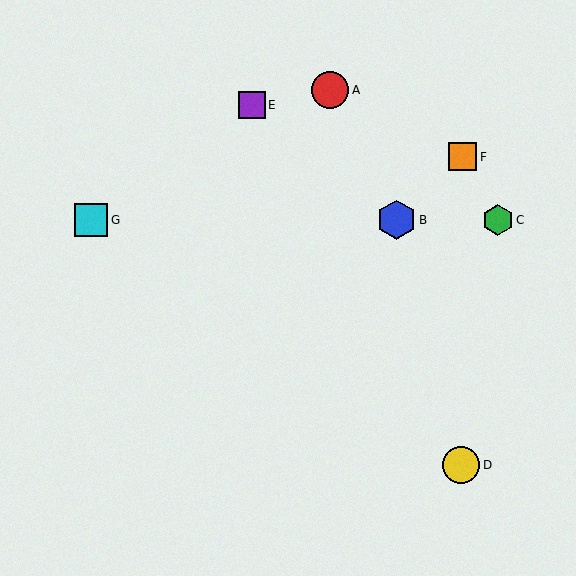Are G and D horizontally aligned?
No, G is at y≈220 and D is at y≈465.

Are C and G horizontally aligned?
Yes, both are at y≈220.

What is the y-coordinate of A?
Object A is at y≈90.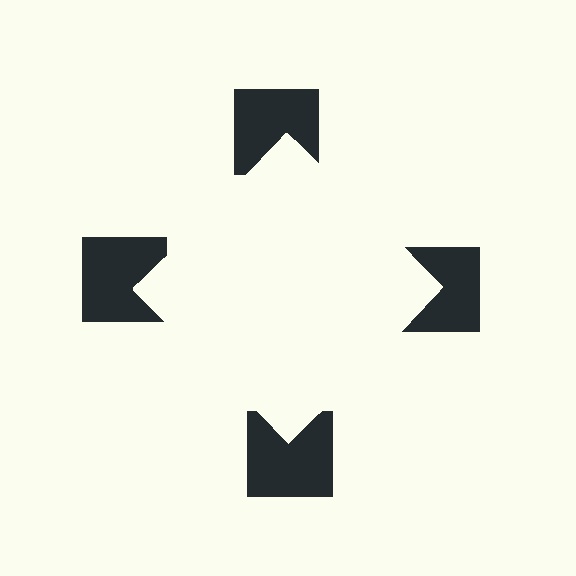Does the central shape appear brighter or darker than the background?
It typically appears slightly brighter than the background, even though no actual brightness change is drawn.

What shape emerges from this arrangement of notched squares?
An illusory square — its edges are inferred from the aligned wedge cuts in the notched squares, not physically drawn.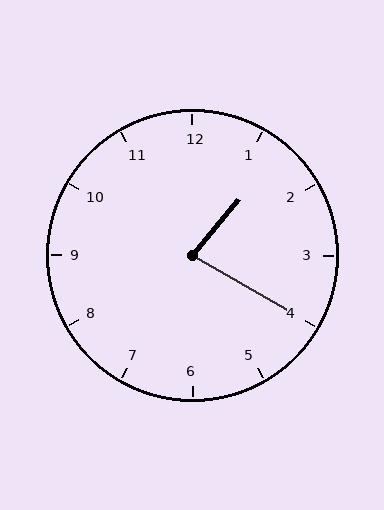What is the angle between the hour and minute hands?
Approximately 80 degrees.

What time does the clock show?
1:20.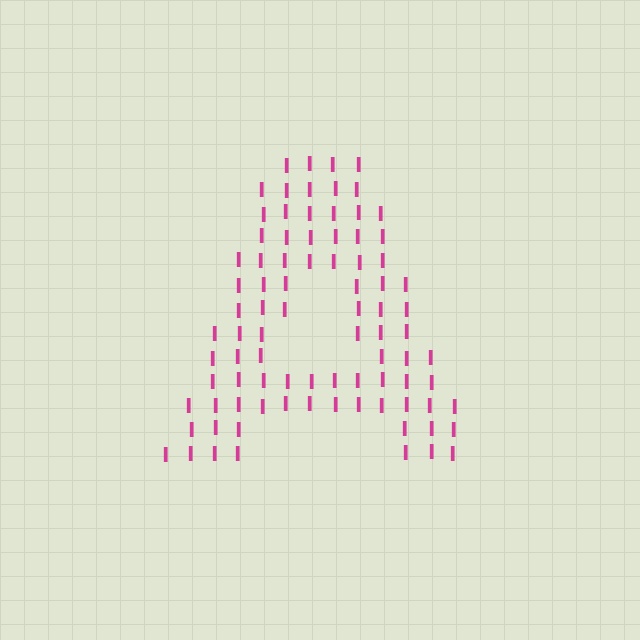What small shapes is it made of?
It is made of small letter I's.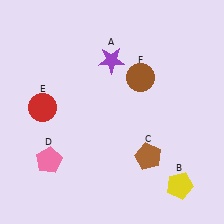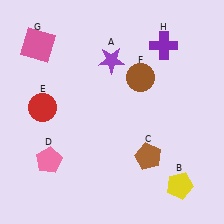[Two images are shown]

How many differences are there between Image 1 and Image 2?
There are 2 differences between the two images.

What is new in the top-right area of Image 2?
A purple cross (H) was added in the top-right area of Image 2.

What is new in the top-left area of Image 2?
A pink square (G) was added in the top-left area of Image 2.